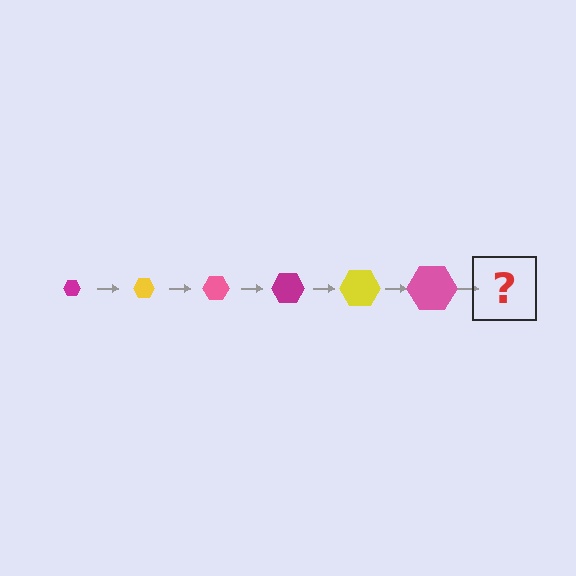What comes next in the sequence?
The next element should be a magenta hexagon, larger than the previous one.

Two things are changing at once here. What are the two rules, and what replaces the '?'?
The two rules are that the hexagon grows larger each step and the color cycles through magenta, yellow, and pink. The '?' should be a magenta hexagon, larger than the previous one.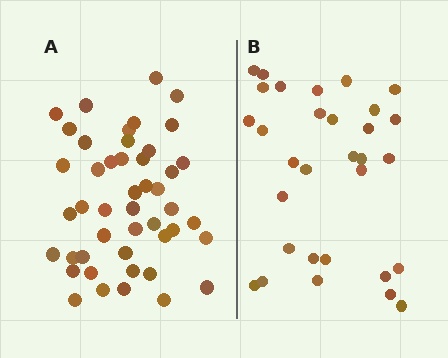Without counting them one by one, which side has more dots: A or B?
Region A (the left region) has more dots.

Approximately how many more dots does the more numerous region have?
Region A has approximately 15 more dots than region B.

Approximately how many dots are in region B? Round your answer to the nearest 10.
About 30 dots. (The exact count is 31, which rounds to 30.)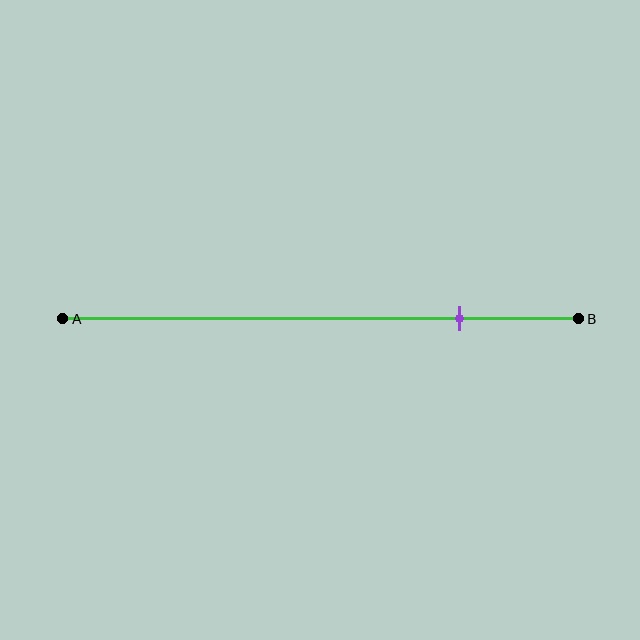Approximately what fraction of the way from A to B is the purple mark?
The purple mark is approximately 75% of the way from A to B.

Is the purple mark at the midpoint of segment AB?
No, the mark is at about 75% from A, not at the 50% midpoint.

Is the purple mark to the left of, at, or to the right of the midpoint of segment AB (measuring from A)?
The purple mark is to the right of the midpoint of segment AB.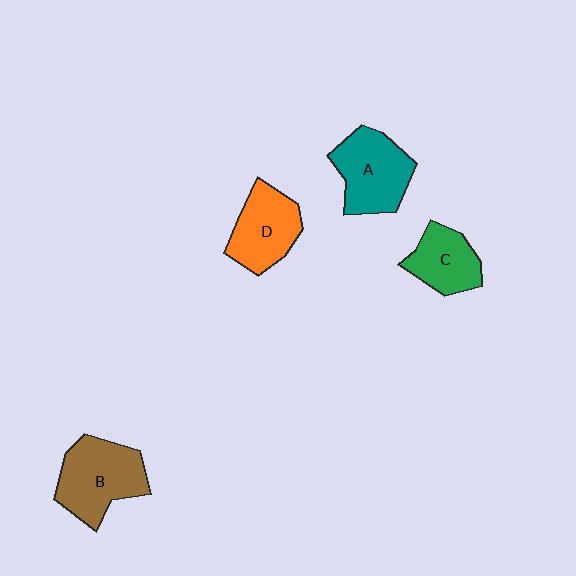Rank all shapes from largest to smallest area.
From largest to smallest: B (brown), A (teal), D (orange), C (green).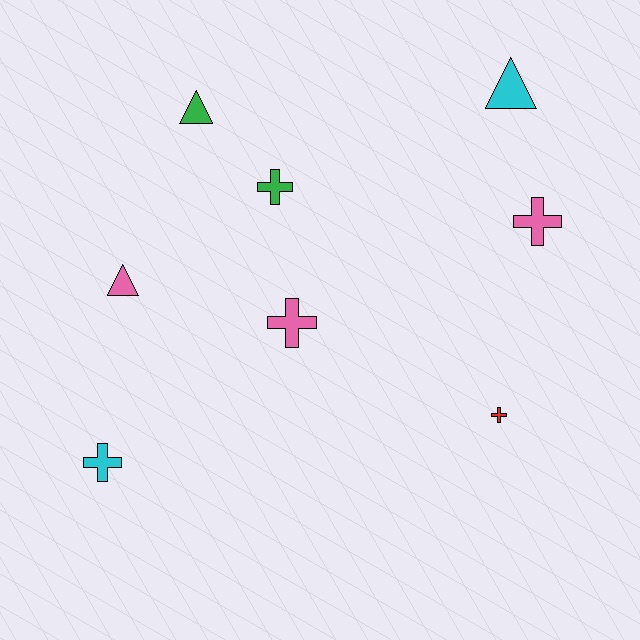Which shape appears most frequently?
Cross, with 5 objects.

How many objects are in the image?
There are 8 objects.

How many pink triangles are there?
There is 1 pink triangle.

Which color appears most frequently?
Pink, with 3 objects.